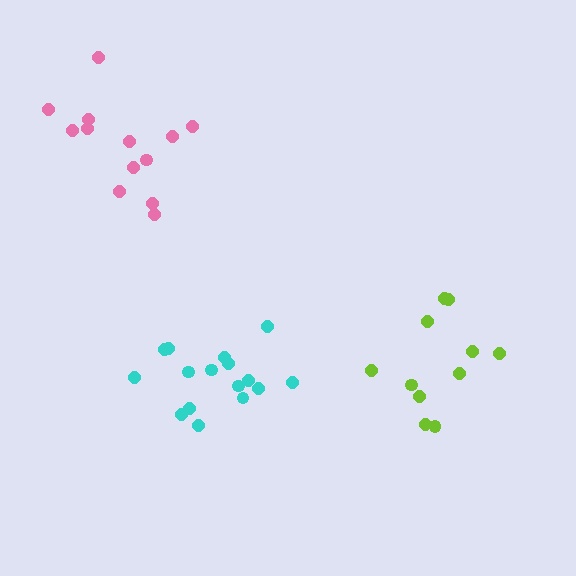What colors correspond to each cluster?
The clusters are colored: cyan, lime, pink.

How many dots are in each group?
Group 1: 16 dots, Group 2: 11 dots, Group 3: 13 dots (40 total).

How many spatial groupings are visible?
There are 3 spatial groupings.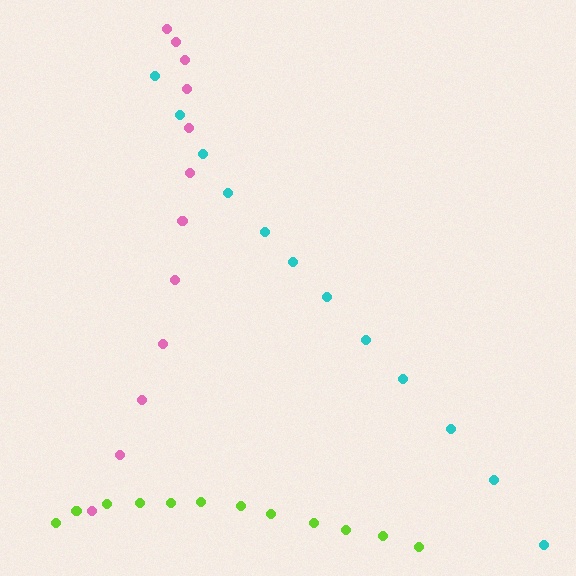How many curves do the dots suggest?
There are 3 distinct paths.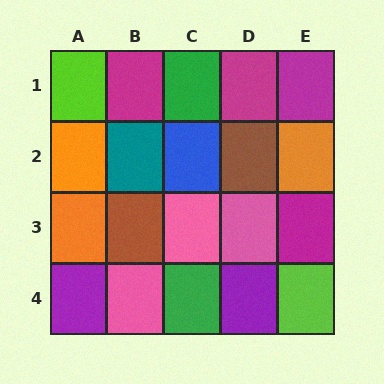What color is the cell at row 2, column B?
Teal.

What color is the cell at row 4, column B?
Pink.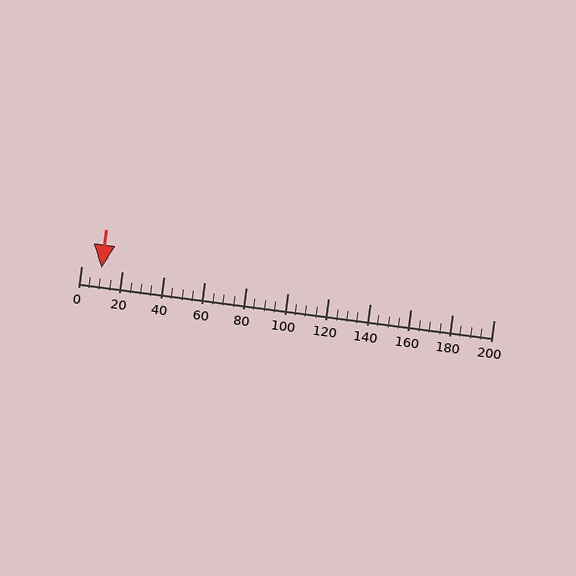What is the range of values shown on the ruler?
The ruler shows values from 0 to 200.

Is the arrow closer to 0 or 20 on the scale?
The arrow is closer to 20.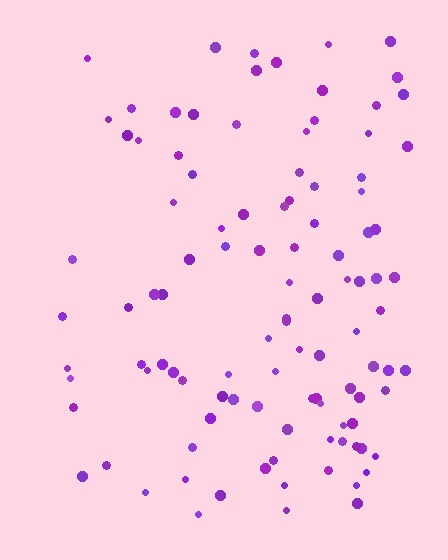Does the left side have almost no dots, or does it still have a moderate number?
Still a moderate number, just noticeably fewer than the right.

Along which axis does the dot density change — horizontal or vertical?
Horizontal.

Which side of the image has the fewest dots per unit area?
The left.